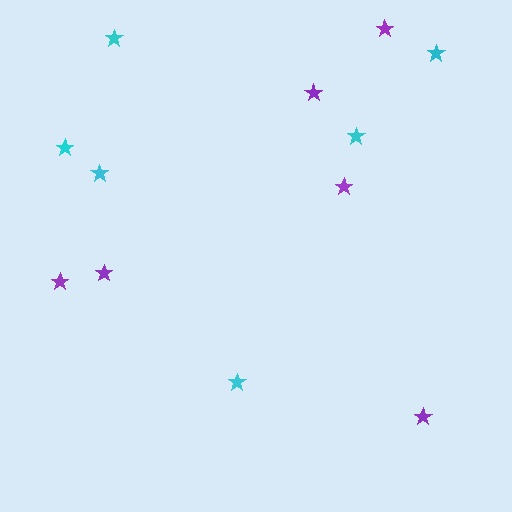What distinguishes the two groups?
There are 2 groups: one group of purple stars (6) and one group of cyan stars (6).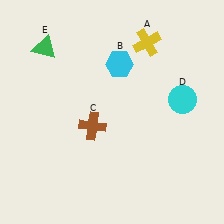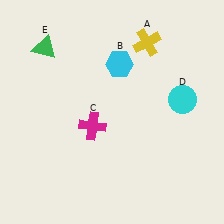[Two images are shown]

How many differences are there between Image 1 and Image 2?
There is 1 difference between the two images.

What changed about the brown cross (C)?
In Image 1, C is brown. In Image 2, it changed to magenta.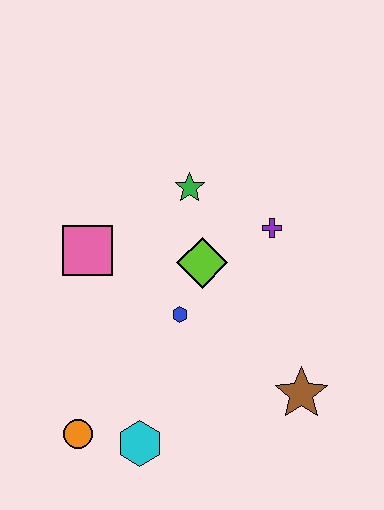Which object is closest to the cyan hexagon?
The orange circle is closest to the cyan hexagon.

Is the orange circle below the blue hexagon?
Yes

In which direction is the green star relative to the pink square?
The green star is to the right of the pink square.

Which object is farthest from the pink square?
The brown star is farthest from the pink square.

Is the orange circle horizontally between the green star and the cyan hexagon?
No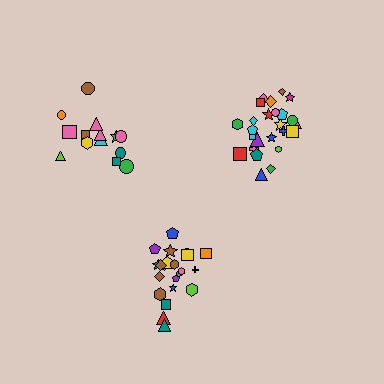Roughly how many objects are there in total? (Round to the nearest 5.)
Roughly 60 objects in total.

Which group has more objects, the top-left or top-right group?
The top-right group.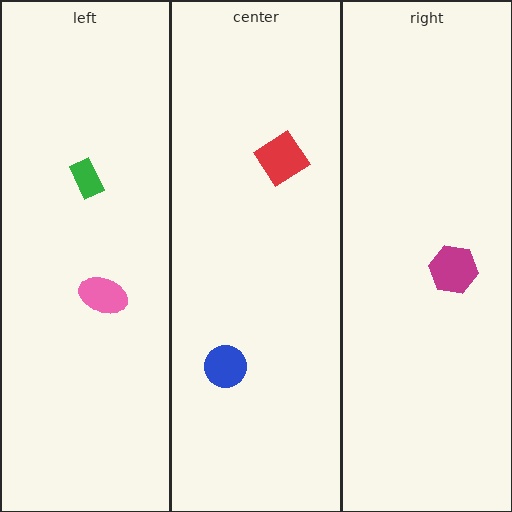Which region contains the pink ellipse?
The left region.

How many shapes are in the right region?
1.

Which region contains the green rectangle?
The left region.